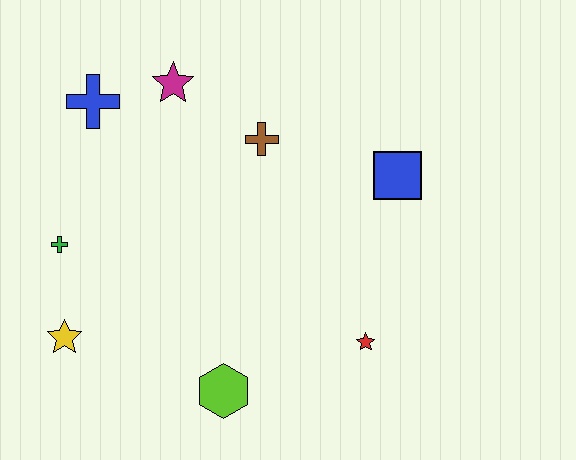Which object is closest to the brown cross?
The magenta star is closest to the brown cross.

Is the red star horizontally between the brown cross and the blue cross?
No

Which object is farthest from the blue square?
The yellow star is farthest from the blue square.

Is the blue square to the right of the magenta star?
Yes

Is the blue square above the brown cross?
No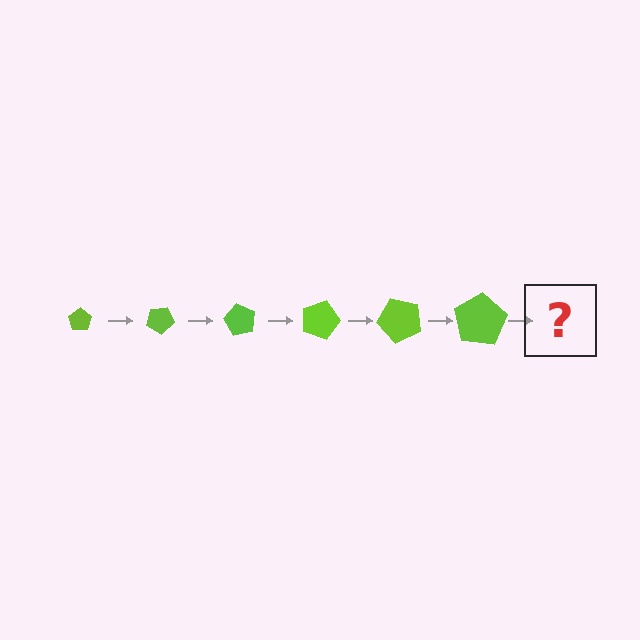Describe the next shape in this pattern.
It should be a pentagon, larger than the previous one and rotated 180 degrees from the start.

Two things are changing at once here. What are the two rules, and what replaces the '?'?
The two rules are that the pentagon grows larger each step and it rotates 30 degrees each step. The '?' should be a pentagon, larger than the previous one and rotated 180 degrees from the start.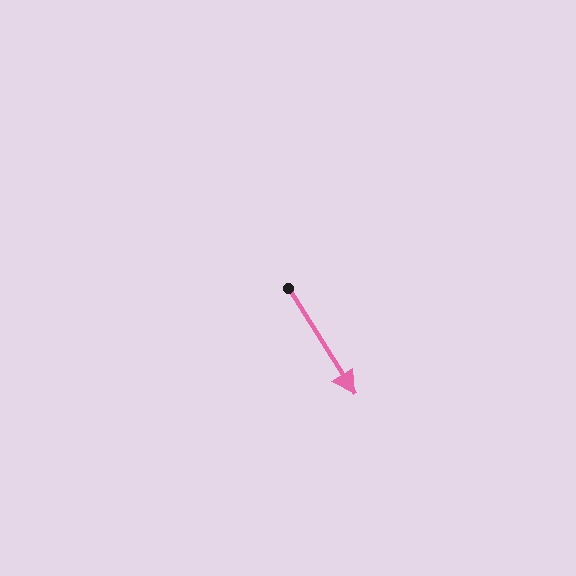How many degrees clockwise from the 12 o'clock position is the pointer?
Approximately 148 degrees.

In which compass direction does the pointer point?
Southeast.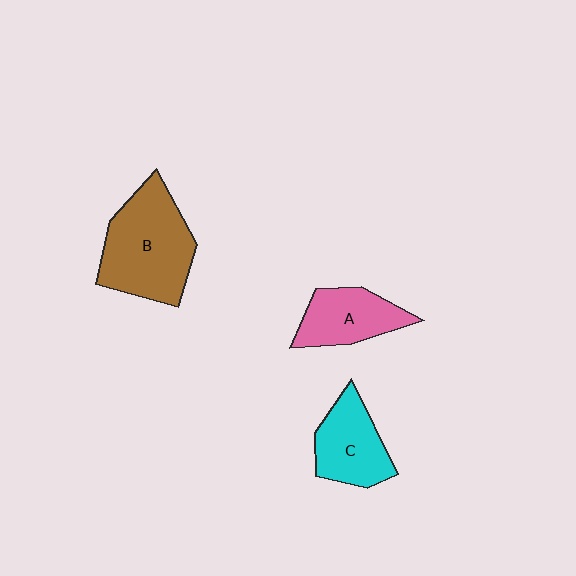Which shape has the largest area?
Shape B (brown).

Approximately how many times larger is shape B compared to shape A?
Approximately 1.7 times.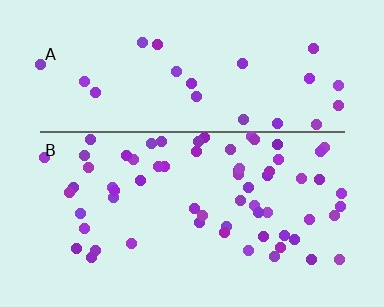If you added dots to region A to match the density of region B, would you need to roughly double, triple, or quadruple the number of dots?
Approximately triple.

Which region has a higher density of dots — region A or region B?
B (the bottom).